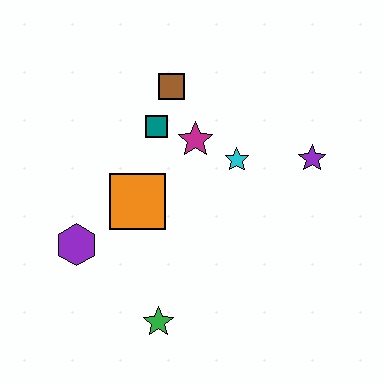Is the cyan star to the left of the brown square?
No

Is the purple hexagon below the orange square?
Yes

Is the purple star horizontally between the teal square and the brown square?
No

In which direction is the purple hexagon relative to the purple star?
The purple hexagon is to the left of the purple star.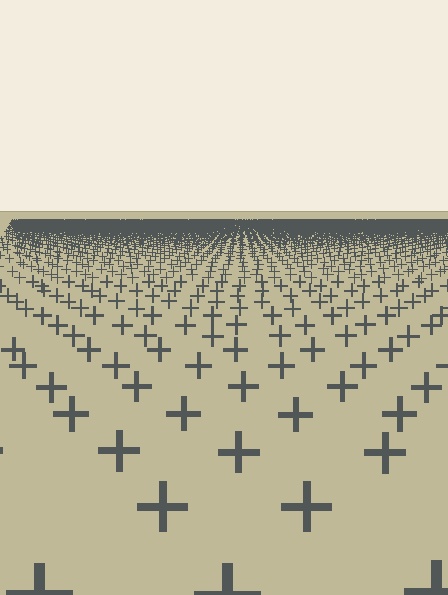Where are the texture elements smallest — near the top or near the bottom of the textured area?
Near the top.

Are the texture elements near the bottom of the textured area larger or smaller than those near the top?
Larger. Near the bottom, elements are closer to the viewer and appear at a bigger on-screen size.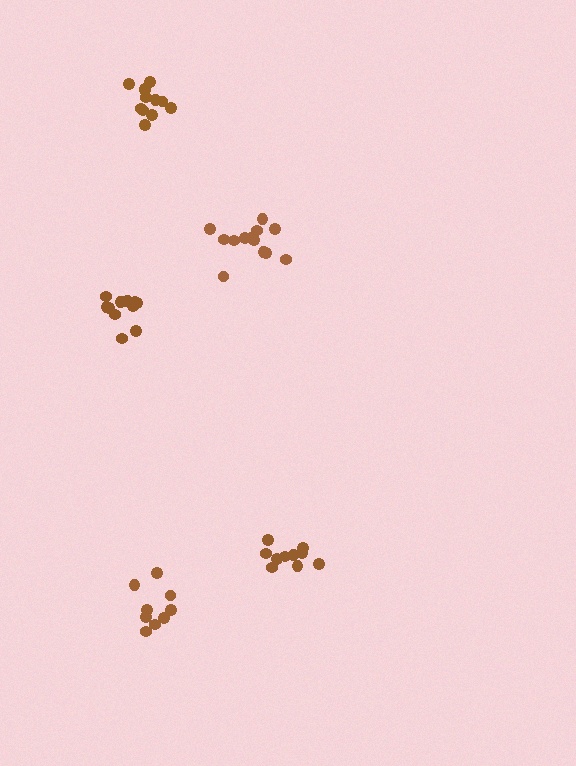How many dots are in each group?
Group 1: 13 dots, Group 2: 12 dots, Group 3: 10 dots, Group 4: 9 dots, Group 5: 12 dots (56 total).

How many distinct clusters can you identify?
There are 5 distinct clusters.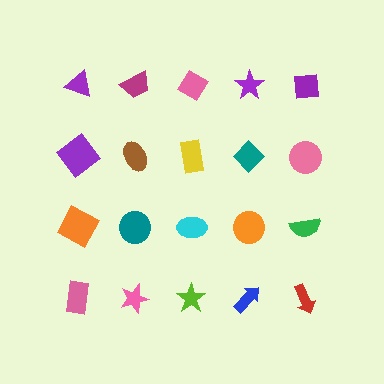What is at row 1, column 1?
A purple triangle.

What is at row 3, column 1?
An orange square.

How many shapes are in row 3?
5 shapes.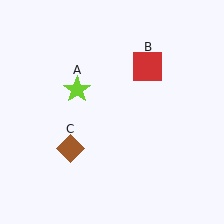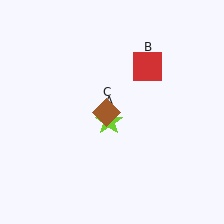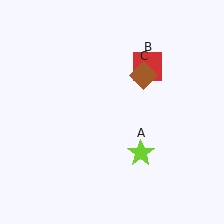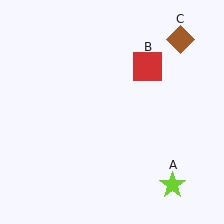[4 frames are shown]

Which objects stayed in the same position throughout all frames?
Red square (object B) remained stationary.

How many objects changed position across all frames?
2 objects changed position: lime star (object A), brown diamond (object C).